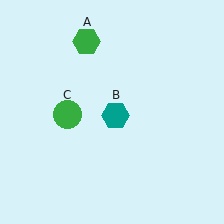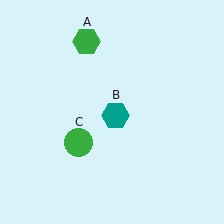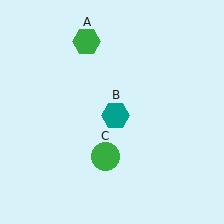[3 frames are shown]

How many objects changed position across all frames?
1 object changed position: green circle (object C).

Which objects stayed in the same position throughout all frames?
Green hexagon (object A) and teal hexagon (object B) remained stationary.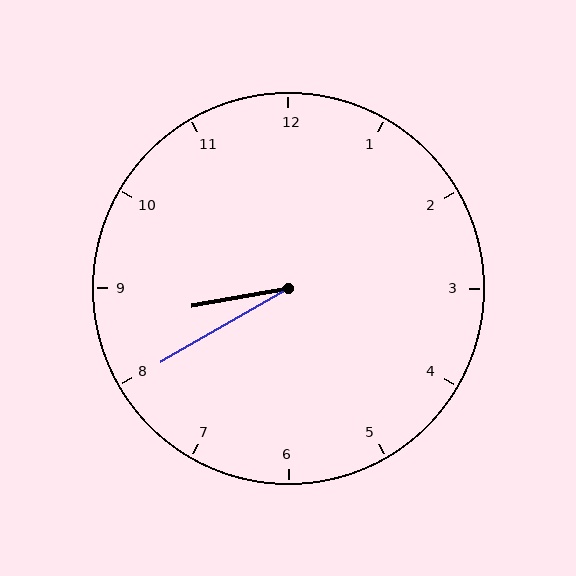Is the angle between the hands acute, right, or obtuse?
It is acute.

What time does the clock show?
8:40.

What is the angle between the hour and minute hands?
Approximately 20 degrees.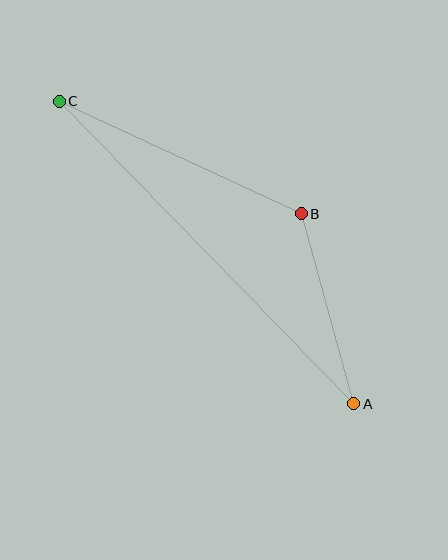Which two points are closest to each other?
Points A and B are closest to each other.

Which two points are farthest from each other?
Points A and C are farthest from each other.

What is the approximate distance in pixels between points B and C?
The distance between B and C is approximately 267 pixels.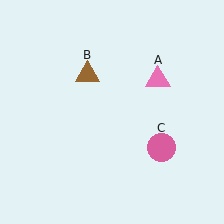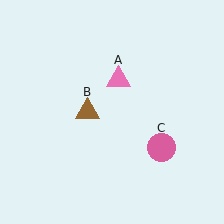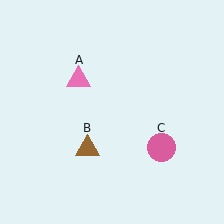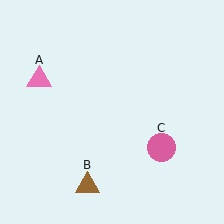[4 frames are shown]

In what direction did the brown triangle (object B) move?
The brown triangle (object B) moved down.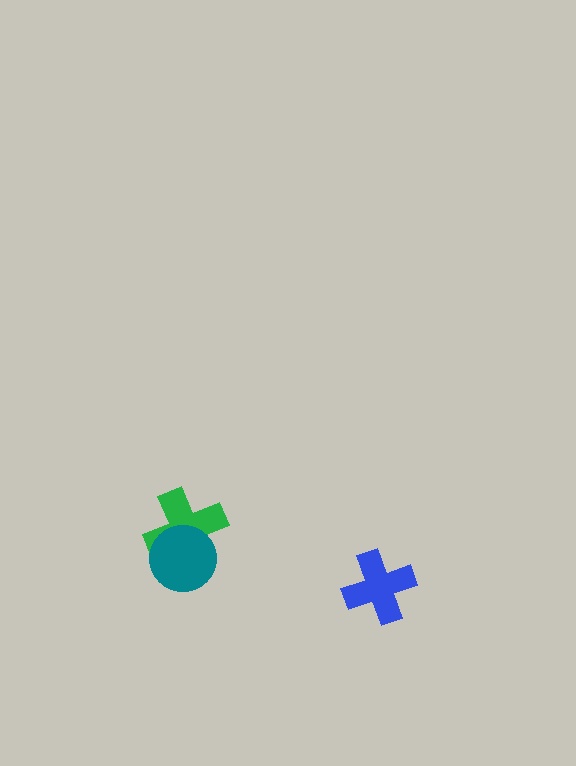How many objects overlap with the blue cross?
0 objects overlap with the blue cross.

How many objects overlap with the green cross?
1 object overlaps with the green cross.